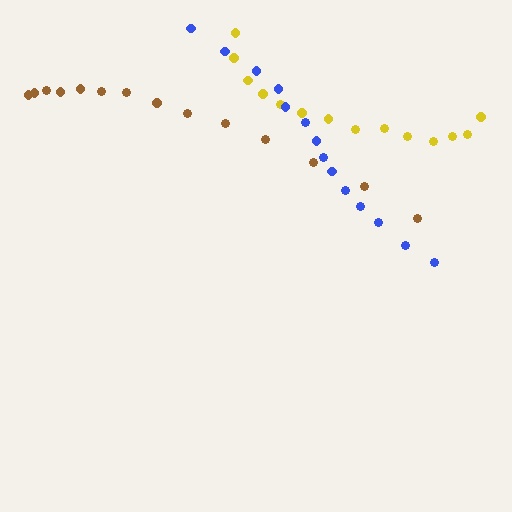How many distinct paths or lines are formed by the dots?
There are 3 distinct paths.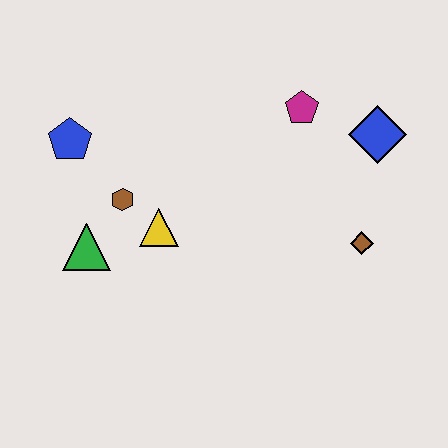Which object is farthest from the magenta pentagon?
The green triangle is farthest from the magenta pentagon.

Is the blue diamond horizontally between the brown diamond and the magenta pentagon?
No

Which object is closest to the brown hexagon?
The yellow triangle is closest to the brown hexagon.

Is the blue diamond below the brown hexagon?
No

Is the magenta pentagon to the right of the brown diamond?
No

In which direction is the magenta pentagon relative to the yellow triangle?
The magenta pentagon is to the right of the yellow triangle.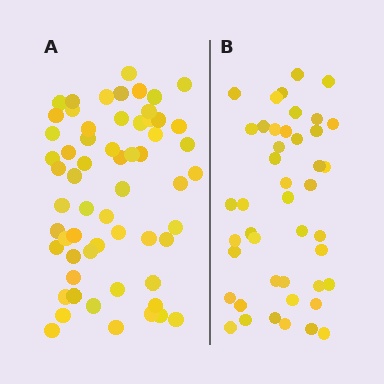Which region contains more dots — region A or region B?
Region A (the left region) has more dots.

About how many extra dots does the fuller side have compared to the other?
Region A has approximately 15 more dots than region B.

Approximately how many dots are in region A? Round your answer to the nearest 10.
About 60 dots.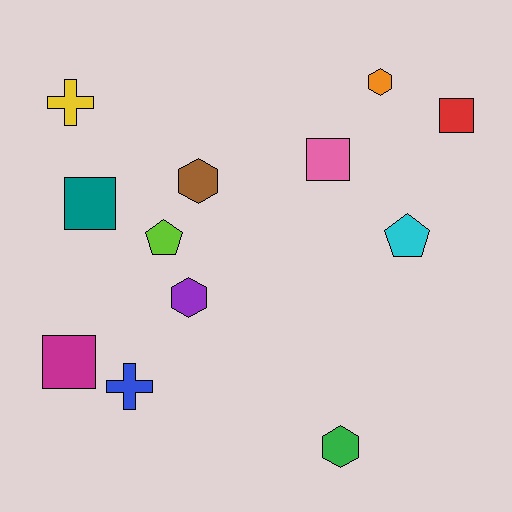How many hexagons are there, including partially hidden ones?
There are 4 hexagons.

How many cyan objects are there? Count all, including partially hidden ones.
There is 1 cyan object.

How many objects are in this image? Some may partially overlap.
There are 12 objects.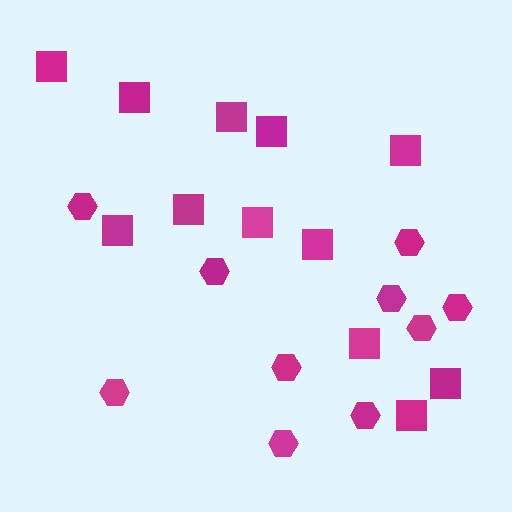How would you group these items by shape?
There are 2 groups: one group of hexagons (10) and one group of squares (12).